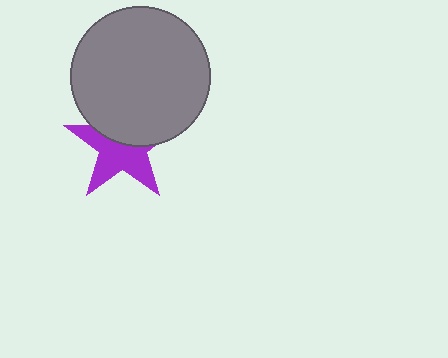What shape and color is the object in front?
The object in front is a gray circle.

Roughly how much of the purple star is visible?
About half of it is visible (roughly 56%).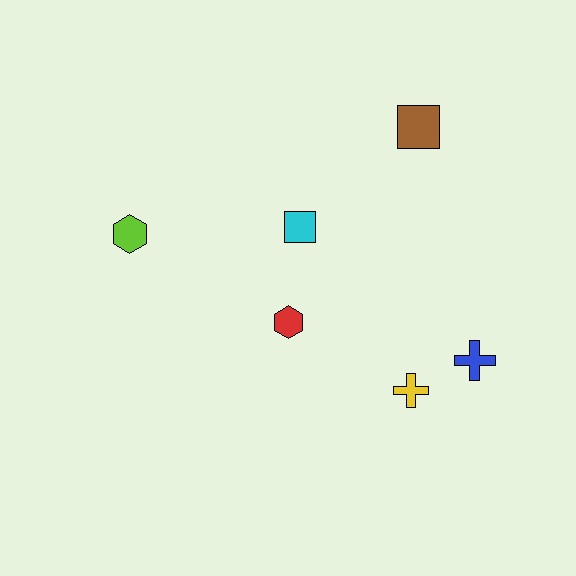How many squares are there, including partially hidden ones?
There are 2 squares.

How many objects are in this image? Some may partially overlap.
There are 6 objects.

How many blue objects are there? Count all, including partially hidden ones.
There is 1 blue object.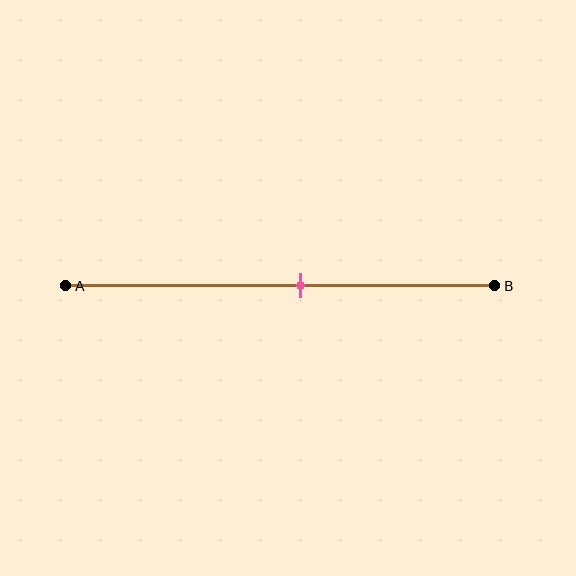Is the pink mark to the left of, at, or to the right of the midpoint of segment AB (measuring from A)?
The pink mark is to the right of the midpoint of segment AB.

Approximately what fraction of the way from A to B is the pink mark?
The pink mark is approximately 55% of the way from A to B.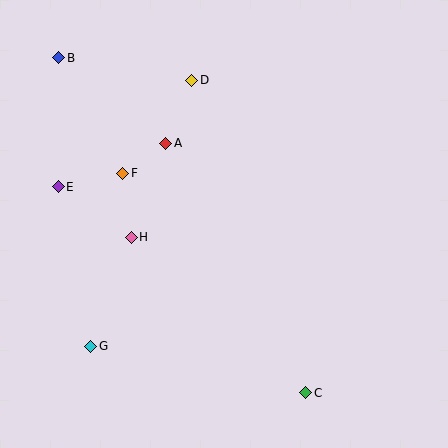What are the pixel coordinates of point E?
Point E is at (58, 187).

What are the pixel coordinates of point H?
Point H is at (131, 237).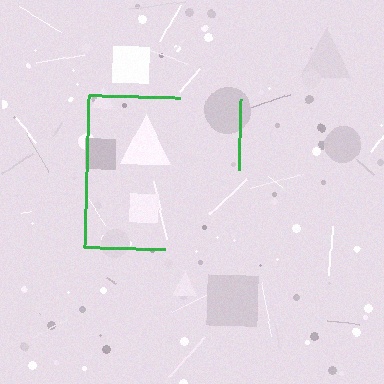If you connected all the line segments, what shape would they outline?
They would outline a square.